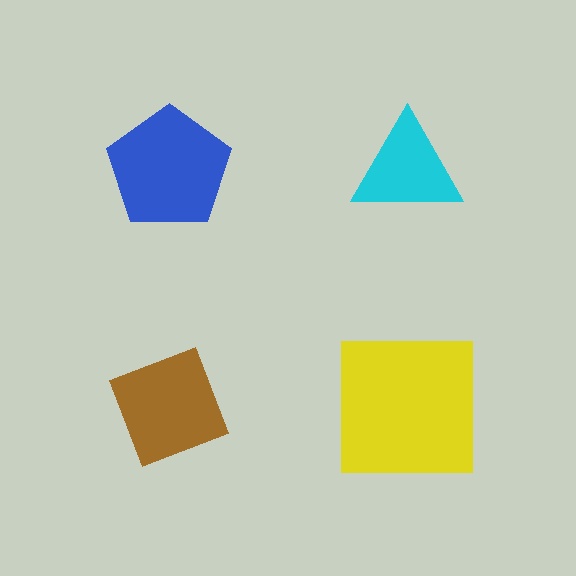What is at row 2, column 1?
A brown diamond.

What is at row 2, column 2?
A yellow square.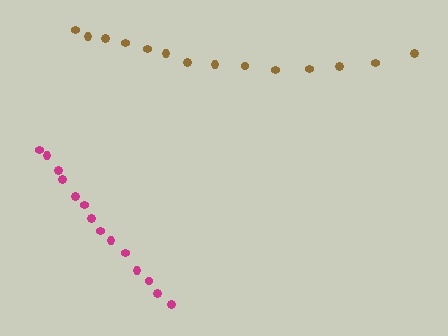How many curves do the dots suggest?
There are 2 distinct paths.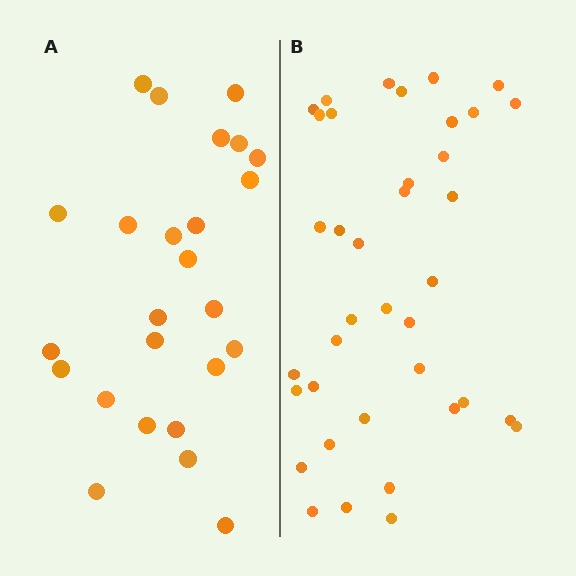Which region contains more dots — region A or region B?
Region B (the right region) has more dots.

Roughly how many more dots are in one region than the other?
Region B has approximately 15 more dots than region A.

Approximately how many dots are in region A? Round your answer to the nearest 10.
About 20 dots. (The exact count is 25, which rounds to 20.)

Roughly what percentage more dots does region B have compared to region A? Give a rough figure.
About 50% more.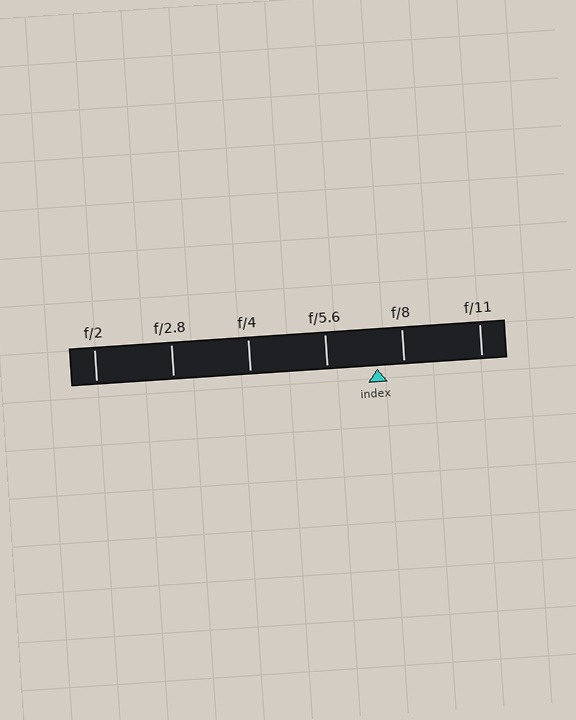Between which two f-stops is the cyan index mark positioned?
The index mark is between f/5.6 and f/8.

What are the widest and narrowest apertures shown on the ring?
The widest aperture shown is f/2 and the narrowest is f/11.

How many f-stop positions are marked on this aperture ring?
There are 6 f-stop positions marked.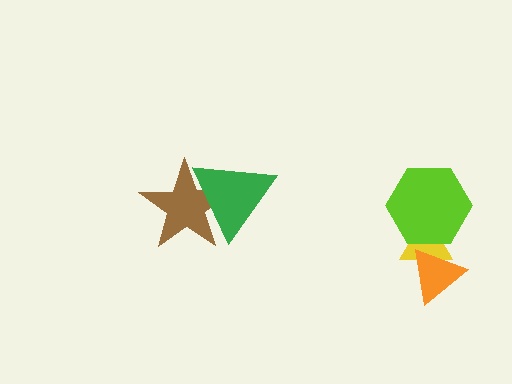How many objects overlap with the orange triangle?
1 object overlaps with the orange triangle.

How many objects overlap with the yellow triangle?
2 objects overlap with the yellow triangle.